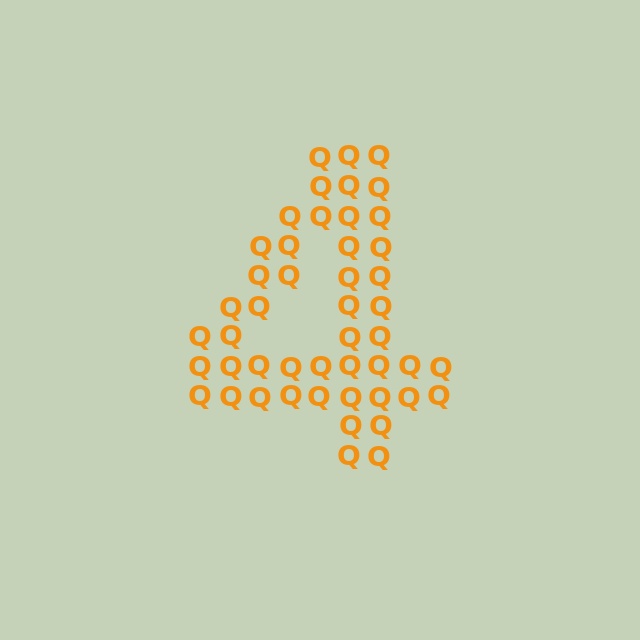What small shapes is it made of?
It is made of small letter Q's.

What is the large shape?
The large shape is the digit 4.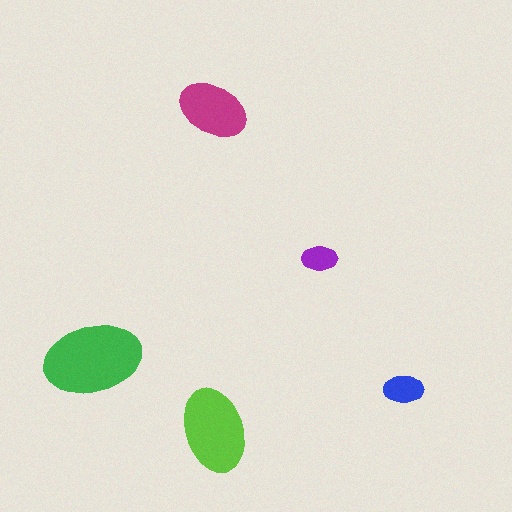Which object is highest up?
The magenta ellipse is topmost.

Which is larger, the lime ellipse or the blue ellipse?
The lime one.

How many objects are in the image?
There are 5 objects in the image.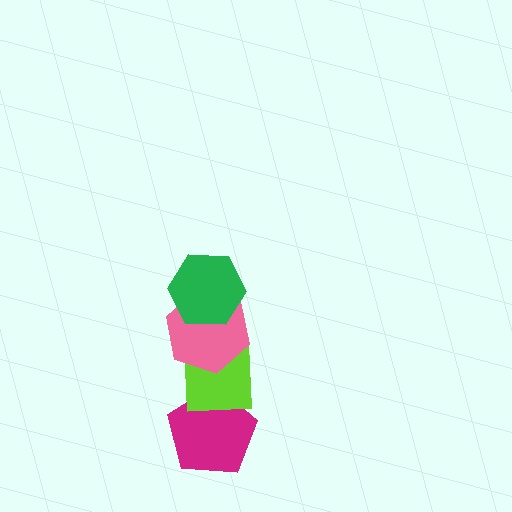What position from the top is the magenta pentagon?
The magenta pentagon is 4th from the top.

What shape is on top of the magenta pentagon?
The lime square is on top of the magenta pentagon.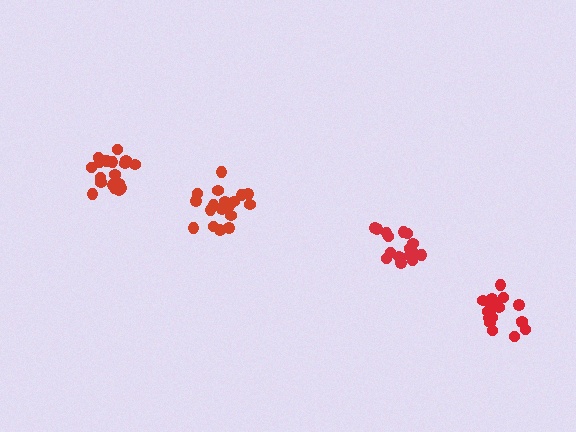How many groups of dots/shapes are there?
There are 4 groups.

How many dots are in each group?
Group 1: 18 dots, Group 2: 18 dots, Group 3: 18 dots, Group 4: 16 dots (70 total).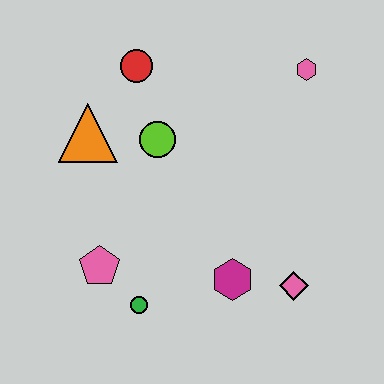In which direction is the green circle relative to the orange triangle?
The green circle is below the orange triangle.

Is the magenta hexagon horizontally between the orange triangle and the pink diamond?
Yes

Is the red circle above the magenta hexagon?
Yes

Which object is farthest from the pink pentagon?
The pink hexagon is farthest from the pink pentagon.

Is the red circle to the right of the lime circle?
No